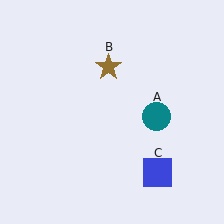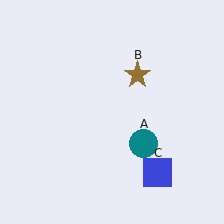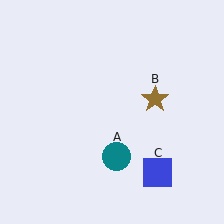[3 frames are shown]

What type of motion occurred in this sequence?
The teal circle (object A), brown star (object B) rotated clockwise around the center of the scene.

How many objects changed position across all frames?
2 objects changed position: teal circle (object A), brown star (object B).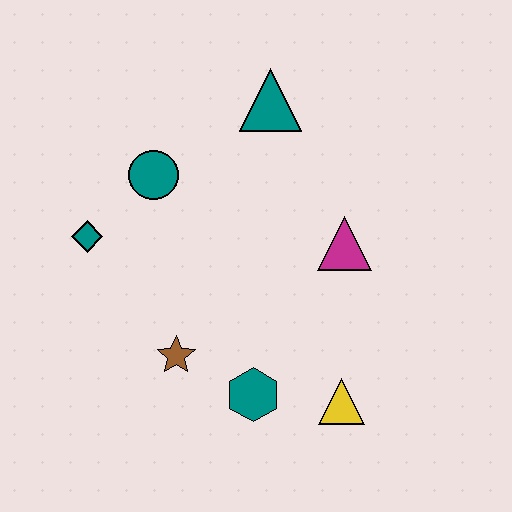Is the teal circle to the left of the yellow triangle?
Yes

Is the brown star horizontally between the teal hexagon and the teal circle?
Yes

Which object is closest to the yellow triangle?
The teal hexagon is closest to the yellow triangle.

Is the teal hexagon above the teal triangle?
No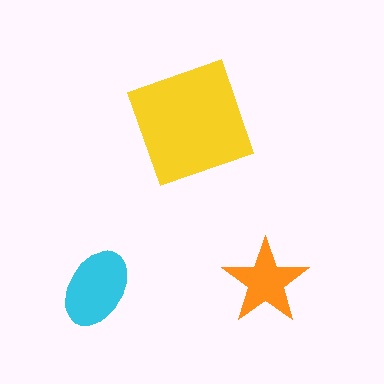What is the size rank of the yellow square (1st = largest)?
1st.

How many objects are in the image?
There are 3 objects in the image.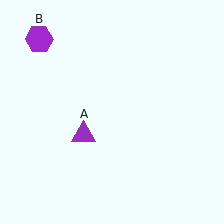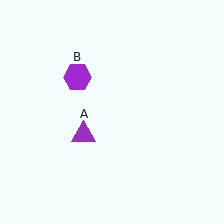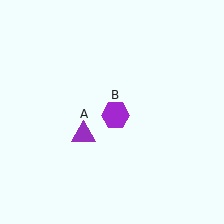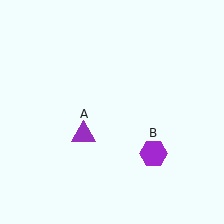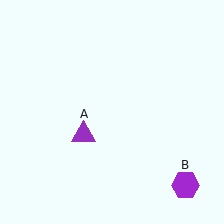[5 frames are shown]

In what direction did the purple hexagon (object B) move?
The purple hexagon (object B) moved down and to the right.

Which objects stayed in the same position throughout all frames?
Purple triangle (object A) remained stationary.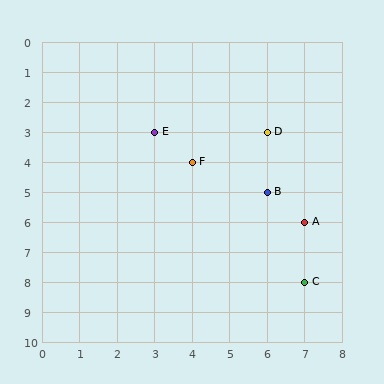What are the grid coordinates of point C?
Point C is at grid coordinates (7, 8).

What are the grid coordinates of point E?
Point E is at grid coordinates (3, 3).